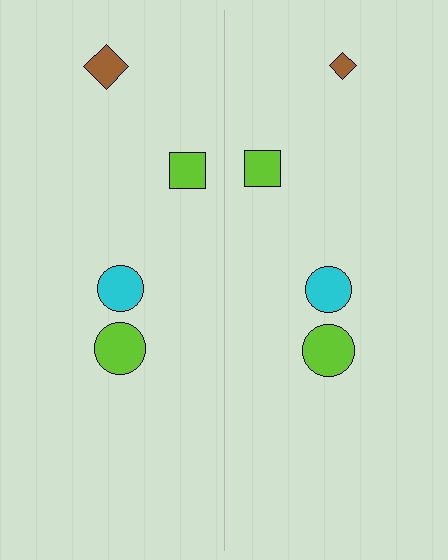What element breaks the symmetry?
The brown diamond on the right side has a different size than its mirror counterpart.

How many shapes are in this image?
There are 8 shapes in this image.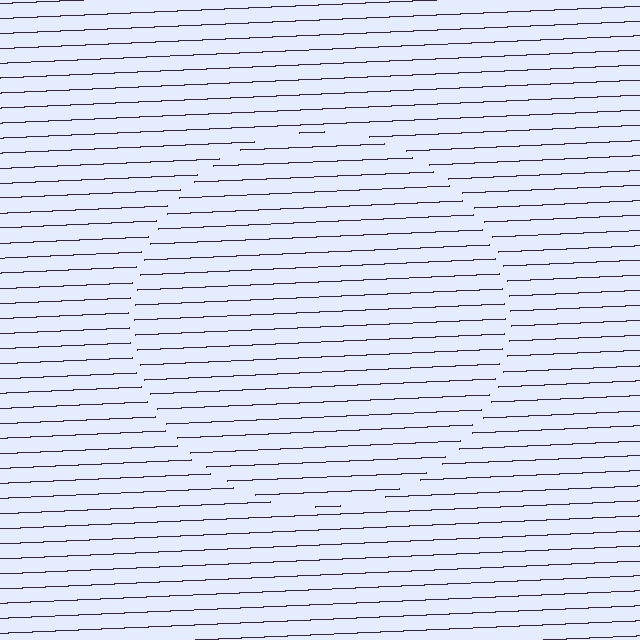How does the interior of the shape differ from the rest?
The interior of the shape contains the same grating, shifted by half a period — the contour is defined by the phase discontinuity where line-ends from the inner and outer gratings abut.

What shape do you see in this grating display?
An illusory circle. The interior of the shape contains the same grating, shifted by half a period — the contour is defined by the phase discontinuity where line-ends from the inner and outer gratings abut.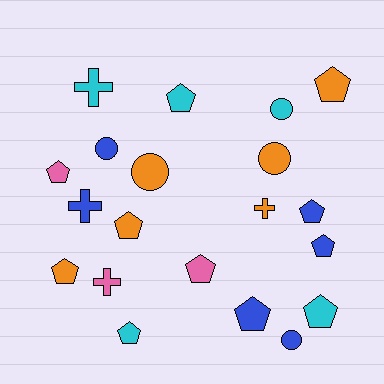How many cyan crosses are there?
There is 1 cyan cross.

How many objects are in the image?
There are 20 objects.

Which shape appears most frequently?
Pentagon, with 11 objects.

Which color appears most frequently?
Blue, with 6 objects.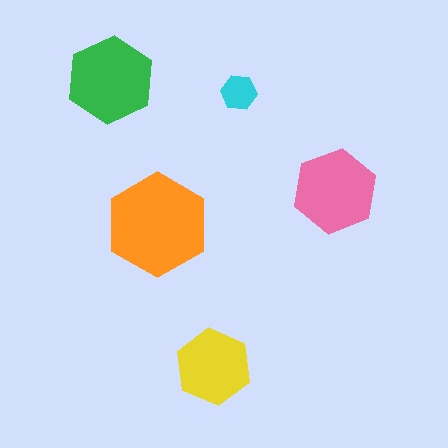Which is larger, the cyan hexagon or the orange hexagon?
The orange one.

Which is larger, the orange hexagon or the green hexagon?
The orange one.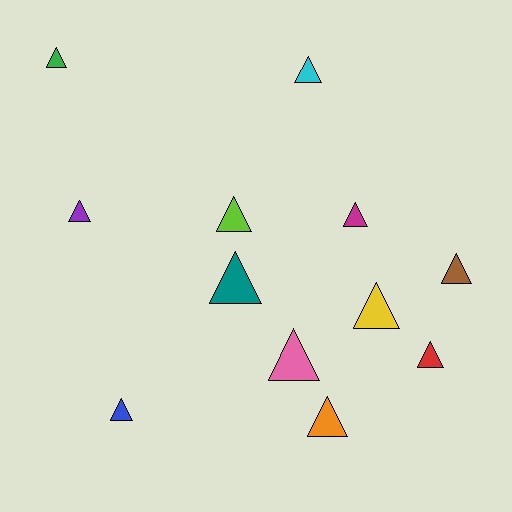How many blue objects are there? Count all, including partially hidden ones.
There is 1 blue object.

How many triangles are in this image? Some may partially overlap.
There are 12 triangles.